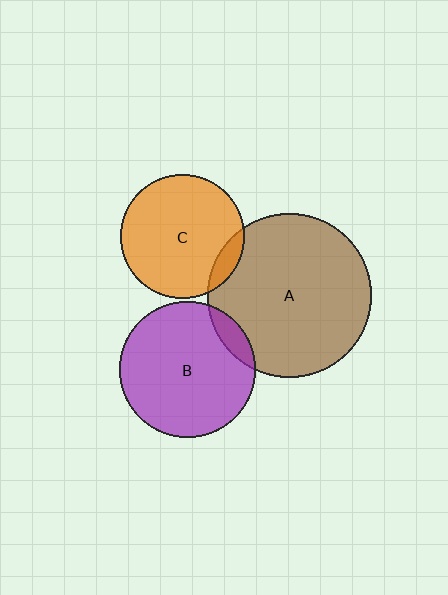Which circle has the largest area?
Circle A (brown).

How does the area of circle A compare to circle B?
Approximately 1.4 times.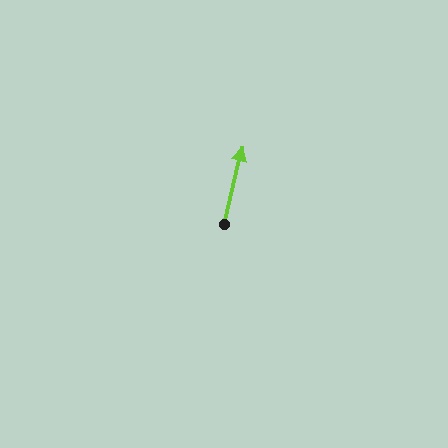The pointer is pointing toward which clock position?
Roughly 12 o'clock.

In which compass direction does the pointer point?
North.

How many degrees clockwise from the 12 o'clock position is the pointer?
Approximately 13 degrees.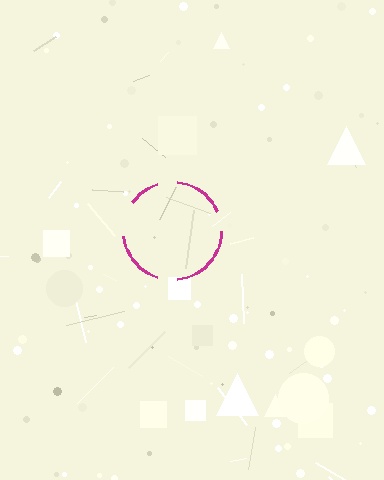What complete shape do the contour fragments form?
The contour fragments form a circle.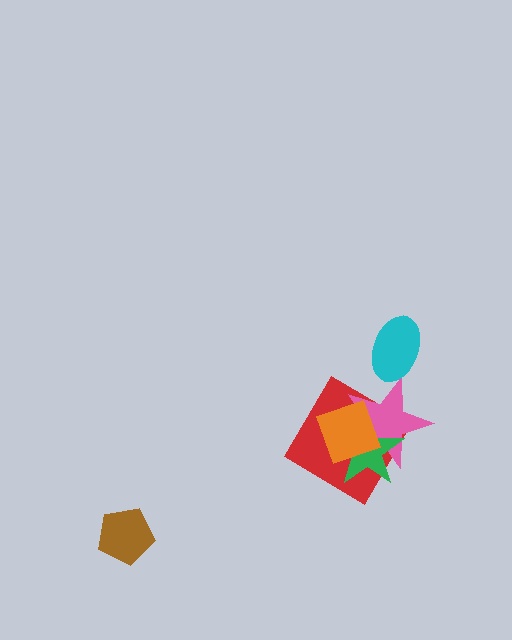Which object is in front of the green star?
The orange diamond is in front of the green star.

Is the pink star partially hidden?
Yes, it is partially covered by another shape.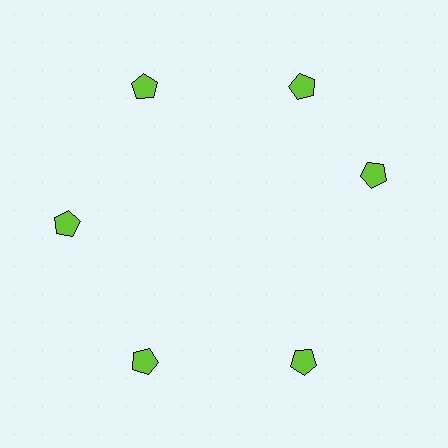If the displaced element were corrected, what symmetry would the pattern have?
It would have 6-fold rotational symmetry — the pattern would map onto itself every 60 degrees.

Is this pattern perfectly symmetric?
No. The 6 lime pentagons are arranged in a ring, but one element near the 3 o'clock position is rotated out of alignment along the ring, breaking the 6-fold rotational symmetry.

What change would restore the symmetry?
The symmetry would be restored by rotating it back into even spacing with its neighbors so that all 6 pentagons sit at equal angles and equal distance from the center.